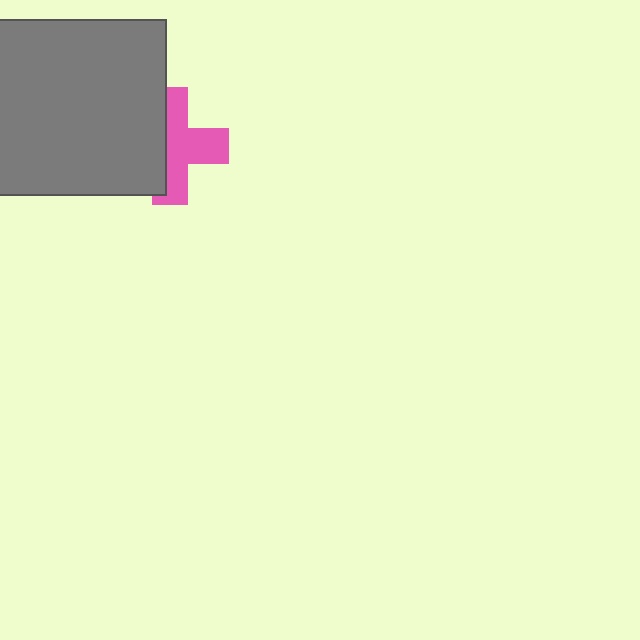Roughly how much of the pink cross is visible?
About half of it is visible (roughly 56%).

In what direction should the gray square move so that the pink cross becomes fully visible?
The gray square should move left. That is the shortest direction to clear the overlap and leave the pink cross fully visible.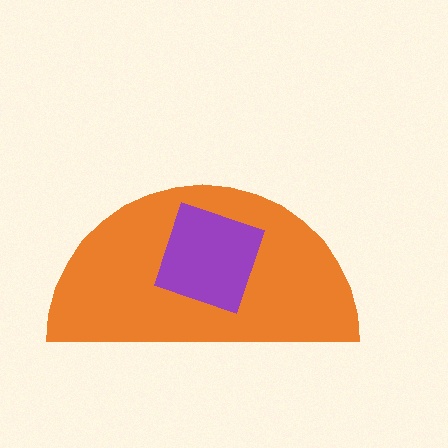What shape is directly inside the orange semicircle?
The purple square.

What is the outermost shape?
The orange semicircle.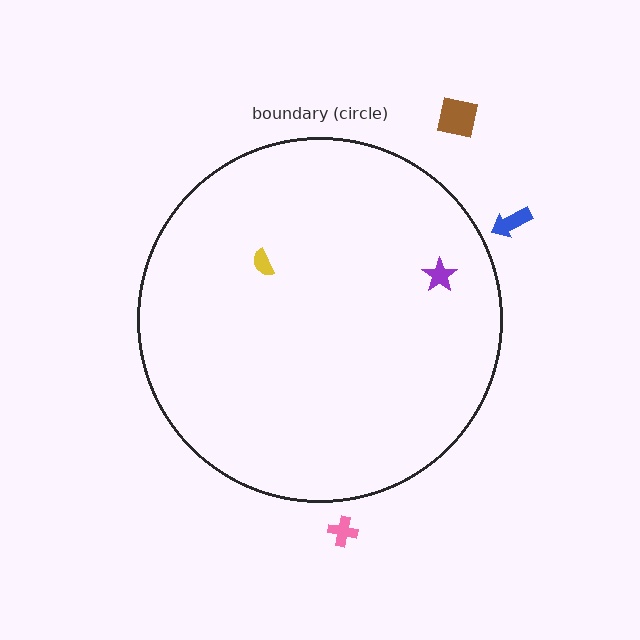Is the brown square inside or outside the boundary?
Outside.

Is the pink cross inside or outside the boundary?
Outside.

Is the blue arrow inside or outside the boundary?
Outside.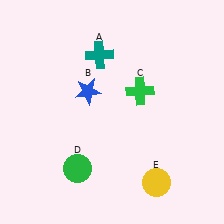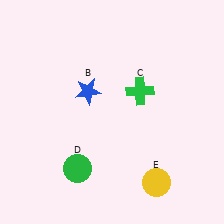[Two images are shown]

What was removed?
The teal cross (A) was removed in Image 2.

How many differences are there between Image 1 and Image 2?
There is 1 difference between the two images.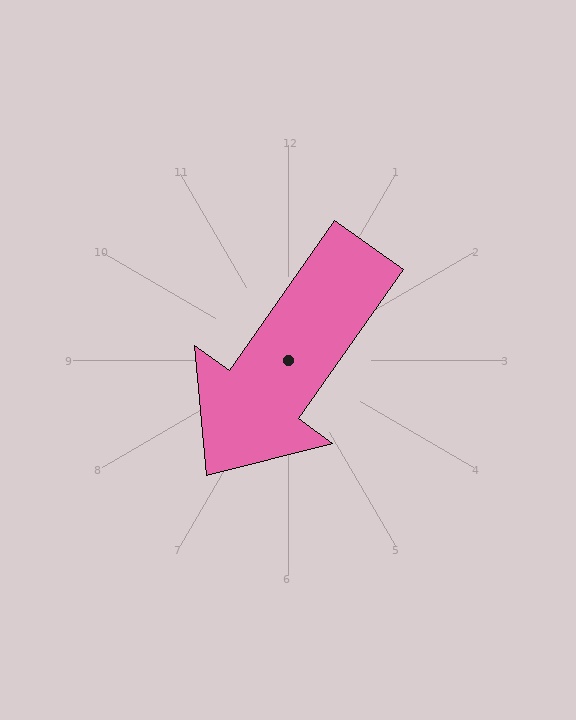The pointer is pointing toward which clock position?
Roughly 7 o'clock.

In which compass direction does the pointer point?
Southwest.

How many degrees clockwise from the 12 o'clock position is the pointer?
Approximately 215 degrees.